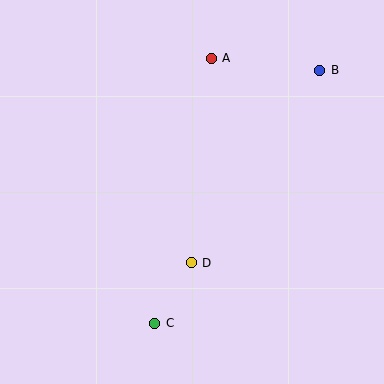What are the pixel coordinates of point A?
Point A is at (211, 58).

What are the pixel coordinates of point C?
Point C is at (155, 323).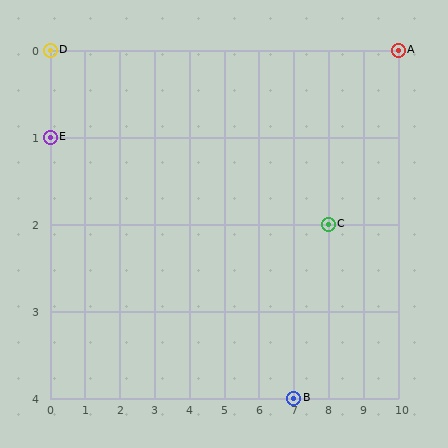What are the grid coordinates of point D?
Point D is at grid coordinates (0, 0).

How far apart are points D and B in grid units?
Points D and B are 7 columns and 4 rows apart (about 8.1 grid units diagonally).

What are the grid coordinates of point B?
Point B is at grid coordinates (7, 4).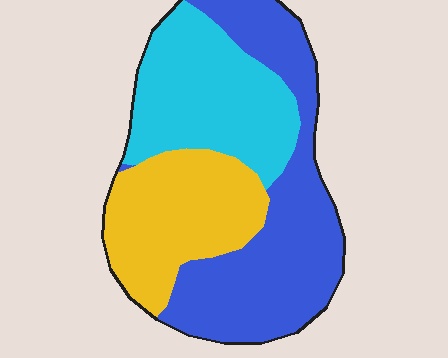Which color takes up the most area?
Blue, at roughly 40%.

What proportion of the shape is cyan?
Cyan takes up about one third (1/3) of the shape.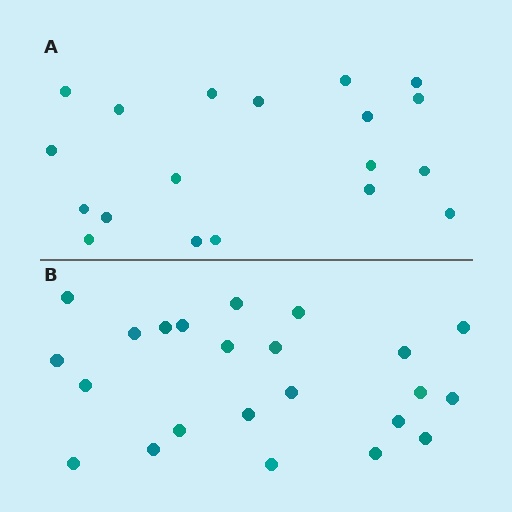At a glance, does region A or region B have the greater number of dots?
Region B (the bottom region) has more dots.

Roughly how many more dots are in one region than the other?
Region B has about 4 more dots than region A.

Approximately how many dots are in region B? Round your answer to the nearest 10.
About 20 dots. (The exact count is 23, which rounds to 20.)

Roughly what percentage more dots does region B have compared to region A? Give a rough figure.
About 20% more.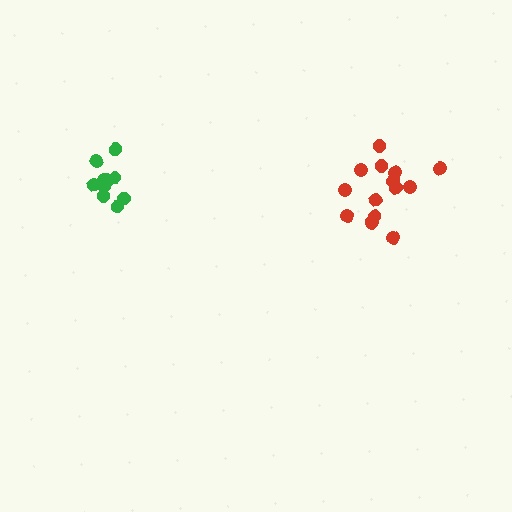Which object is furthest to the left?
The green cluster is leftmost.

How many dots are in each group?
Group 1: 10 dots, Group 2: 14 dots (24 total).